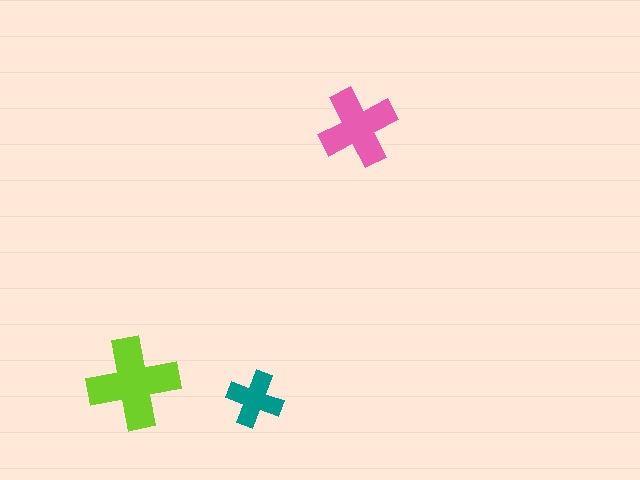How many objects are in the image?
There are 3 objects in the image.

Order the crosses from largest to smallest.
the lime one, the pink one, the teal one.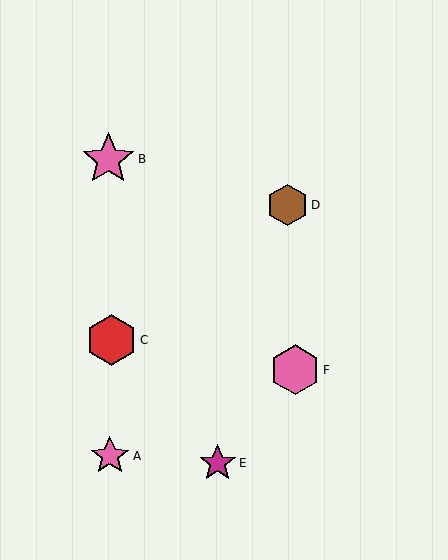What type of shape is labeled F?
Shape F is a pink hexagon.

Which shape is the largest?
The pink star (labeled B) is the largest.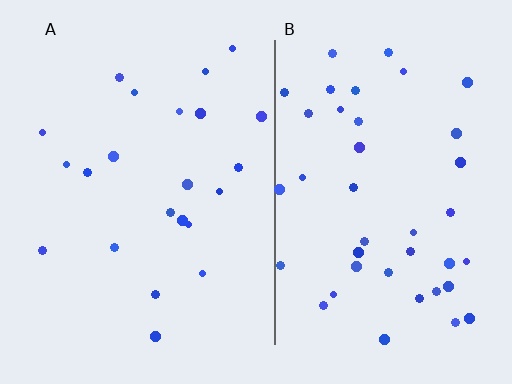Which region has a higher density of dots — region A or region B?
B (the right).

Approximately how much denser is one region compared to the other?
Approximately 1.9× — region B over region A.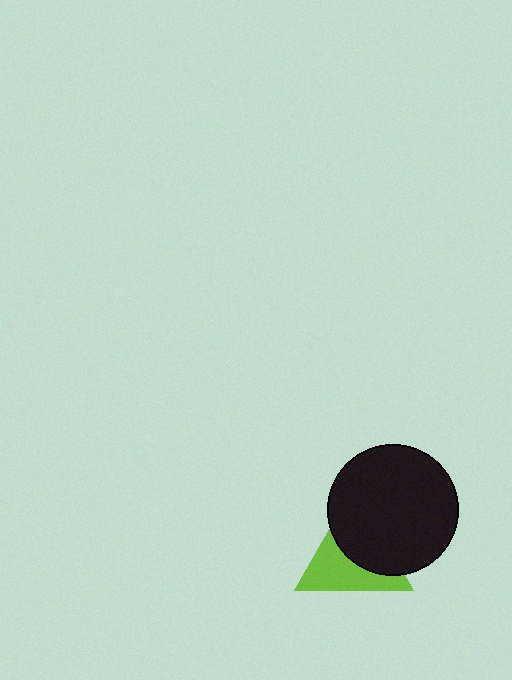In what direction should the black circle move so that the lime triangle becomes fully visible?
The black circle should move toward the upper-right. That is the shortest direction to clear the overlap and leave the lime triangle fully visible.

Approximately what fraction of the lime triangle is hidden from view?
Roughly 50% of the lime triangle is hidden behind the black circle.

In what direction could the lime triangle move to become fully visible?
The lime triangle could move toward the lower-left. That would shift it out from behind the black circle entirely.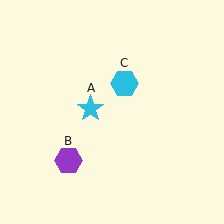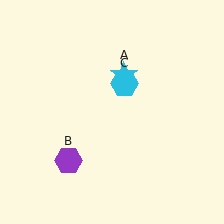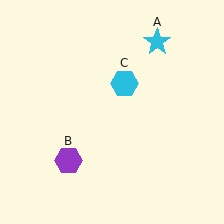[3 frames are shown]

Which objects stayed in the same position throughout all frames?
Purple hexagon (object B) and cyan hexagon (object C) remained stationary.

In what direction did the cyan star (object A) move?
The cyan star (object A) moved up and to the right.